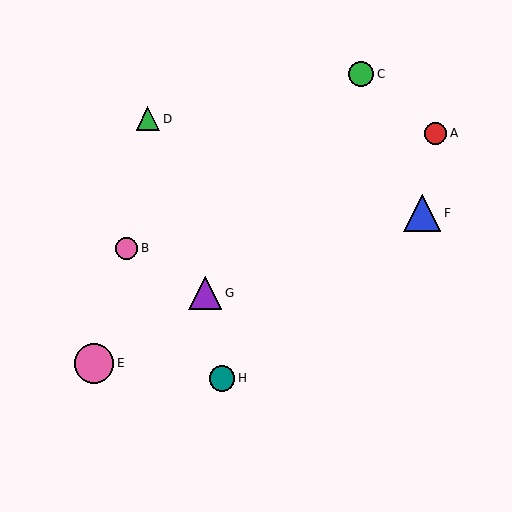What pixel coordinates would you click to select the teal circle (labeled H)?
Click at (222, 378) to select the teal circle H.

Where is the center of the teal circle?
The center of the teal circle is at (222, 378).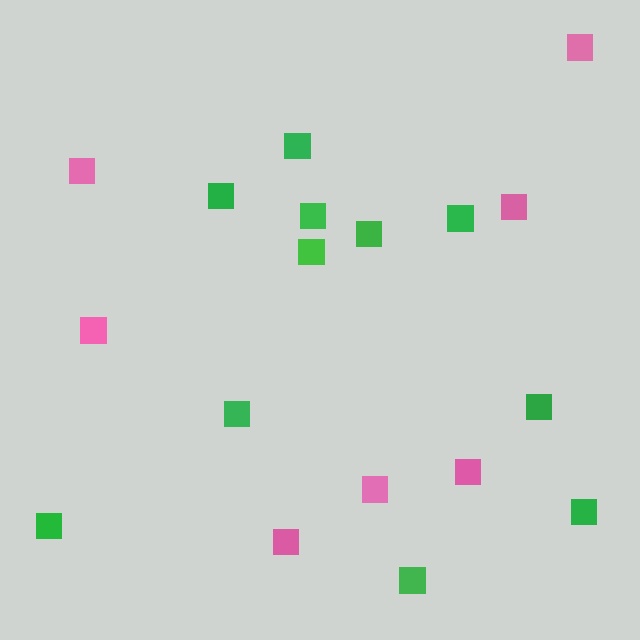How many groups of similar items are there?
There are 2 groups: one group of pink squares (7) and one group of green squares (11).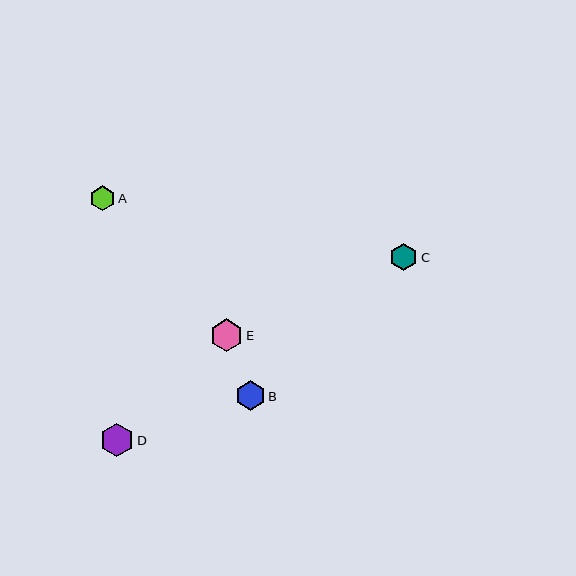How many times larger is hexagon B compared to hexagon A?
Hexagon B is approximately 1.2 times the size of hexagon A.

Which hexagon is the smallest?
Hexagon A is the smallest with a size of approximately 25 pixels.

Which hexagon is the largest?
Hexagon D is the largest with a size of approximately 33 pixels.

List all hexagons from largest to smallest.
From largest to smallest: D, E, B, C, A.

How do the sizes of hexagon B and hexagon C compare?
Hexagon B and hexagon C are approximately the same size.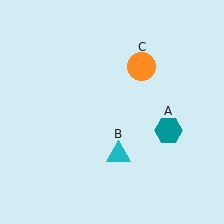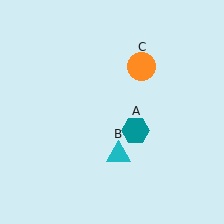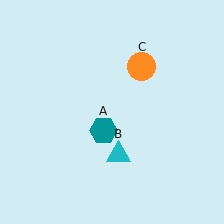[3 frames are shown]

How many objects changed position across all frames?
1 object changed position: teal hexagon (object A).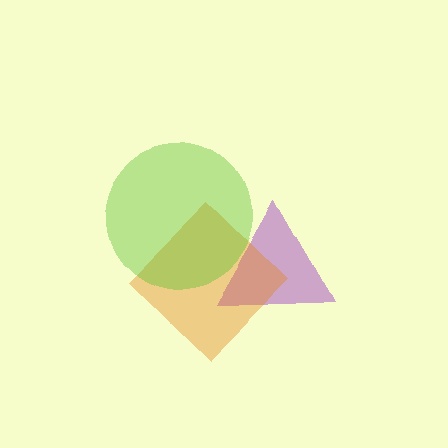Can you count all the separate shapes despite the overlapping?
Yes, there are 3 separate shapes.